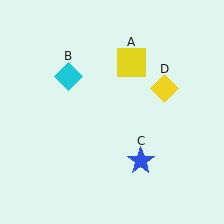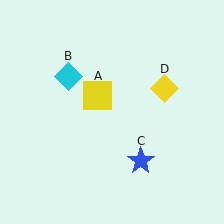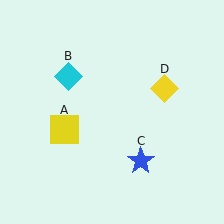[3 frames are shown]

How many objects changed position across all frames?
1 object changed position: yellow square (object A).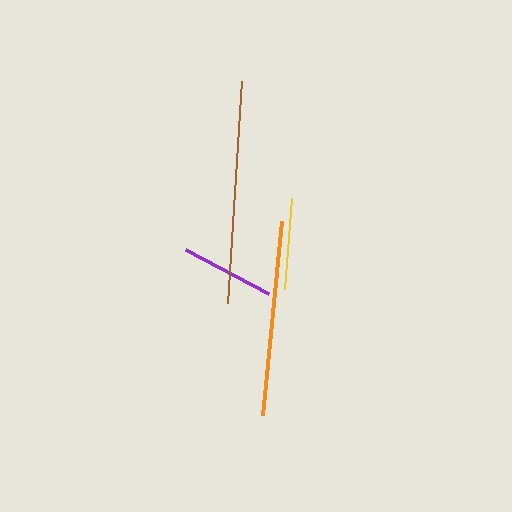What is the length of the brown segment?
The brown segment is approximately 222 pixels long.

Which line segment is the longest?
The brown line is the longest at approximately 222 pixels.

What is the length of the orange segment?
The orange segment is approximately 195 pixels long.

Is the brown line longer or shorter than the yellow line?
The brown line is longer than the yellow line.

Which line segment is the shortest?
The yellow line is the shortest at approximately 91 pixels.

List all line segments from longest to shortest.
From longest to shortest: brown, orange, purple, yellow.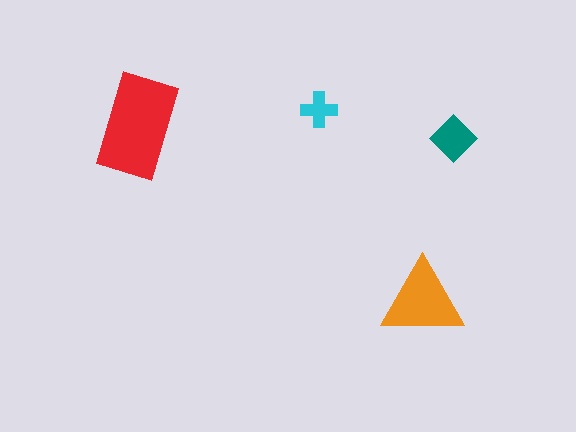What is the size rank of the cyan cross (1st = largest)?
4th.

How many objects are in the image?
There are 4 objects in the image.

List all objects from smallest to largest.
The cyan cross, the teal diamond, the orange triangle, the red rectangle.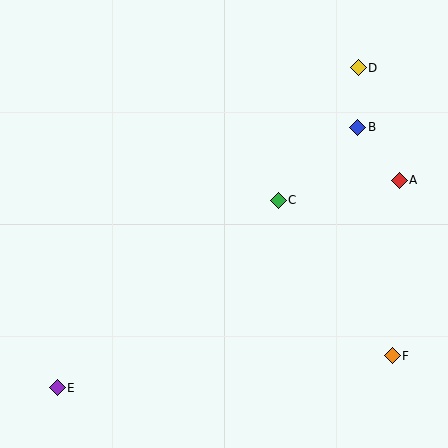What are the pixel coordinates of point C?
Point C is at (278, 200).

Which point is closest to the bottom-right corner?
Point F is closest to the bottom-right corner.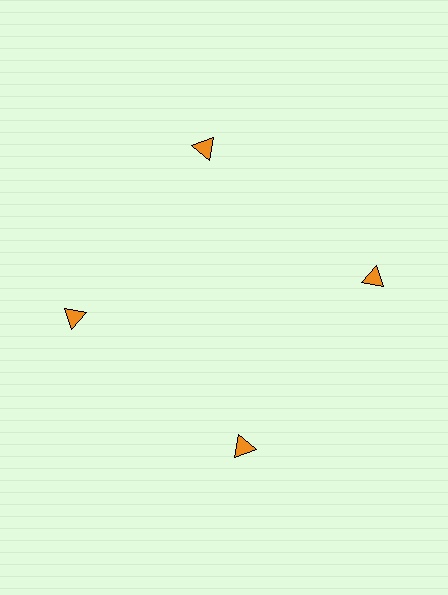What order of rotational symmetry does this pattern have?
This pattern has 4-fold rotational symmetry.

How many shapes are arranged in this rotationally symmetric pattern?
There are 4 shapes, arranged in 4 groups of 1.